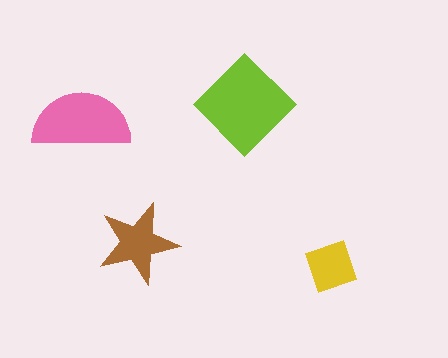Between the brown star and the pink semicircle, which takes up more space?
The pink semicircle.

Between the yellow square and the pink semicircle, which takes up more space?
The pink semicircle.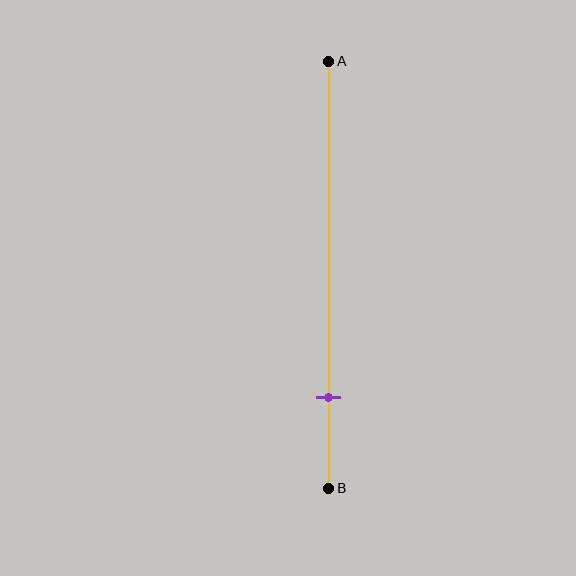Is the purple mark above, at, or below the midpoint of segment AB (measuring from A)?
The purple mark is below the midpoint of segment AB.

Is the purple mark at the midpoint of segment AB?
No, the mark is at about 80% from A, not at the 50% midpoint.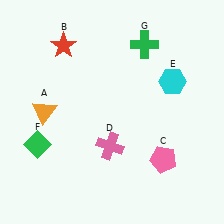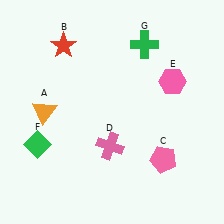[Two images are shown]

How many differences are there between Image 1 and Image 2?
There is 1 difference between the two images.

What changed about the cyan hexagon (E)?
In Image 1, E is cyan. In Image 2, it changed to pink.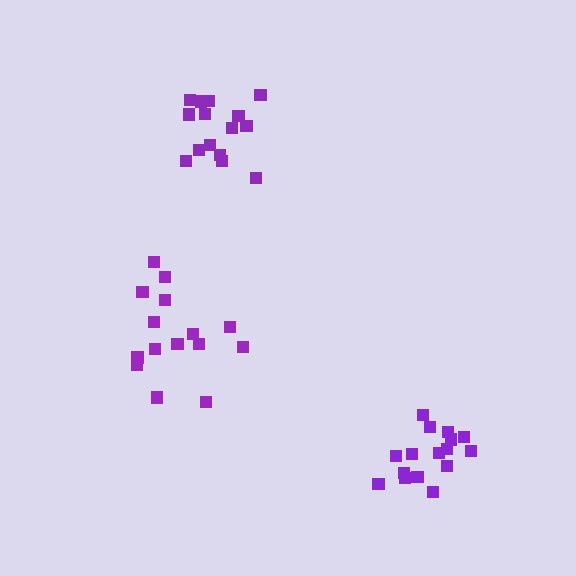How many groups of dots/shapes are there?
There are 3 groups.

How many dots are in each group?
Group 1: 15 dots, Group 2: 16 dots, Group 3: 16 dots (47 total).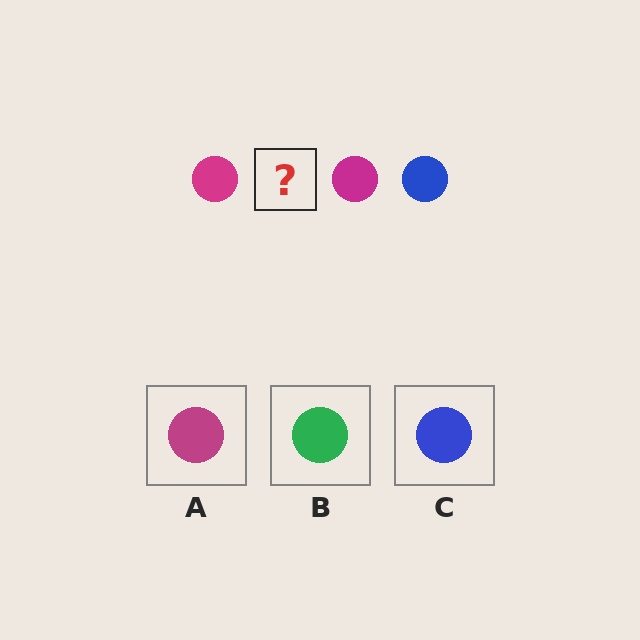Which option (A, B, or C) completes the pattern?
C.